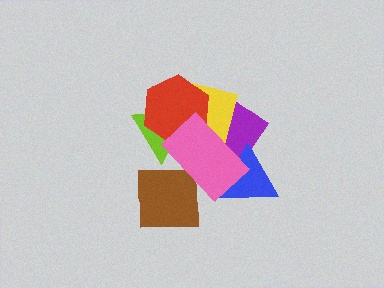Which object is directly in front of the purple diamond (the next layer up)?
The blue triangle is directly in front of the purple diamond.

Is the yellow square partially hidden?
Yes, it is partially covered by another shape.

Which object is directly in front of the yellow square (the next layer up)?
The lime triangle is directly in front of the yellow square.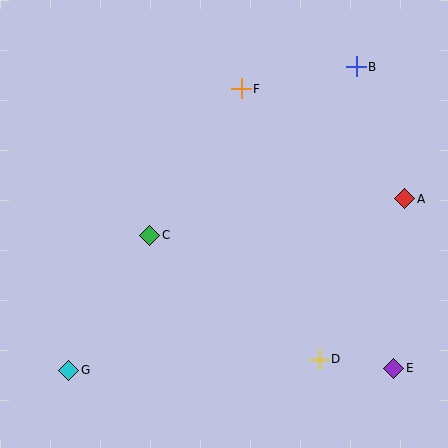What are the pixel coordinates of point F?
Point F is at (241, 89).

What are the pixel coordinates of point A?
Point A is at (405, 199).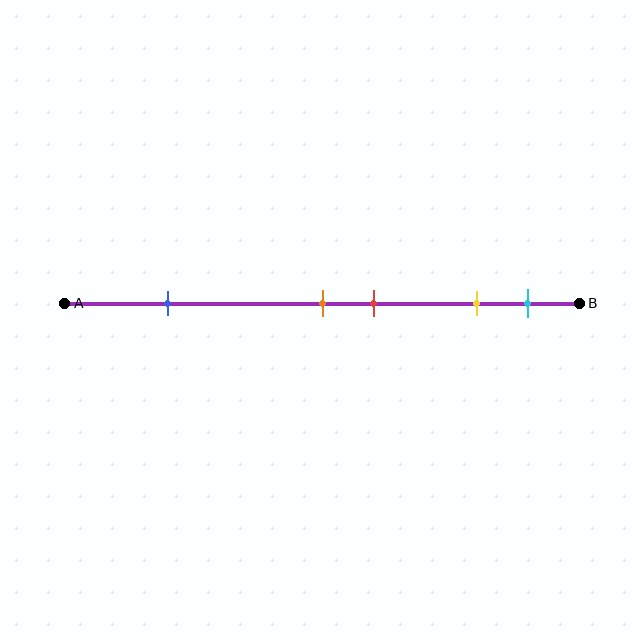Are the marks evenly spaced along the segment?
No, the marks are not evenly spaced.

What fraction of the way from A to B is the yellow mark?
The yellow mark is approximately 80% (0.8) of the way from A to B.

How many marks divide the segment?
There are 5 marks dividing the segment.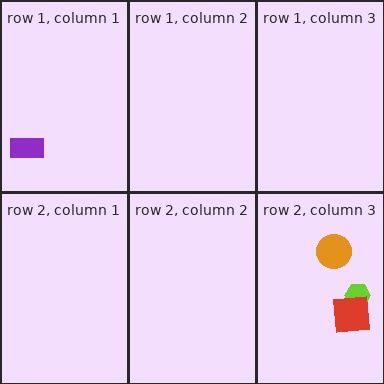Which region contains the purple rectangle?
The row 1, column 1 region.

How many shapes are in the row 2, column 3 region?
3.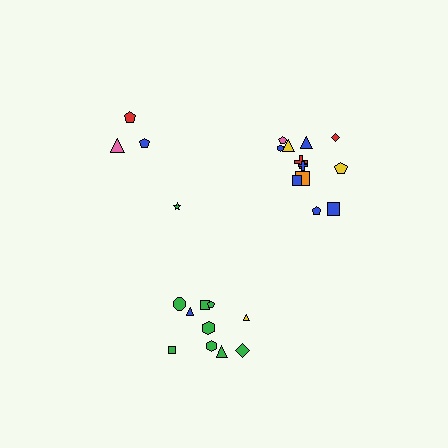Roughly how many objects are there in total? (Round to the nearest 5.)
Roughly 25 objects in total.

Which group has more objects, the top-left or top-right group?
The top-right group.